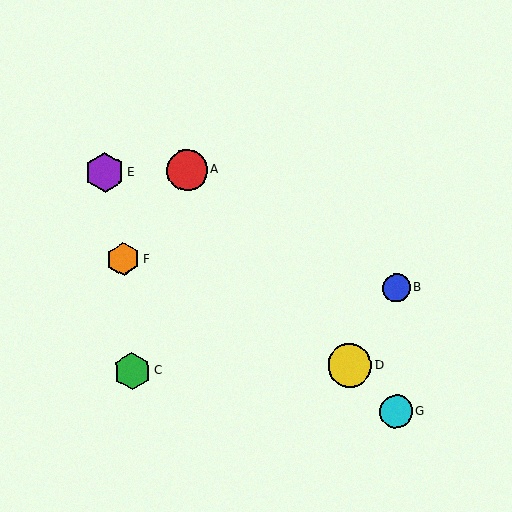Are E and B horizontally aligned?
No, E is at y≈173 and B is at y≈288.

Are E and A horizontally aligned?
Yes, both are at y≈173.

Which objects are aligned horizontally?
Objects A, E are aligned horizontally.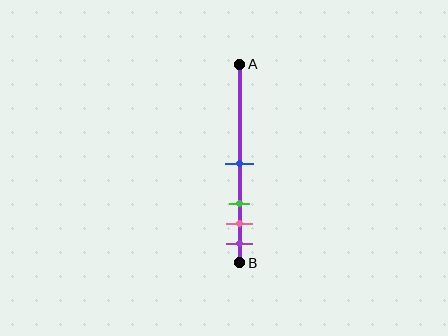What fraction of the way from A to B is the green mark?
The green mark is approximately 70% (0.7) of the way from A to B.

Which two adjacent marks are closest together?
The pink and purple marks are the closest adjacent pair.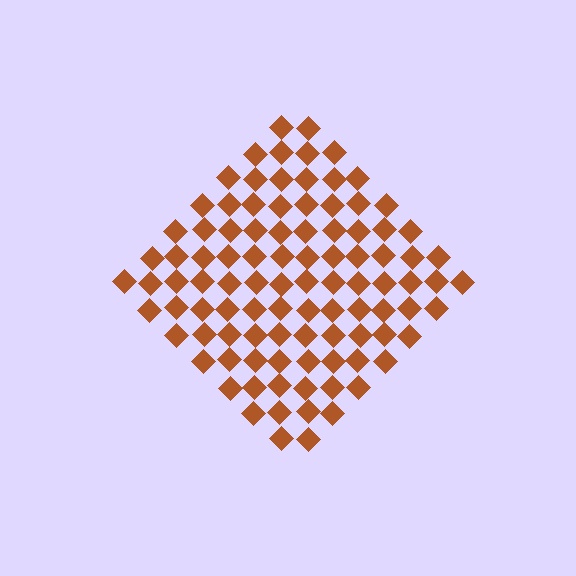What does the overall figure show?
The overall figure shows a diamond.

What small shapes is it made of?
It is made of small diamonds.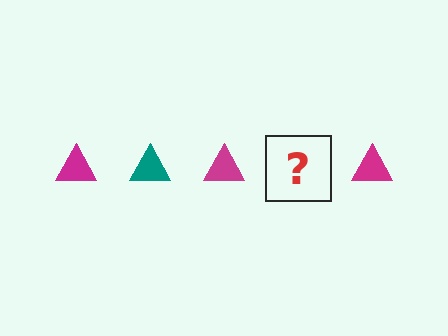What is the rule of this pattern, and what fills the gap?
The rule is that the pattern cycles through magenta, teal triangles. The gap should be filled with a teal triangle.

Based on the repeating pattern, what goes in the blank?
The blank should be a teal triangle.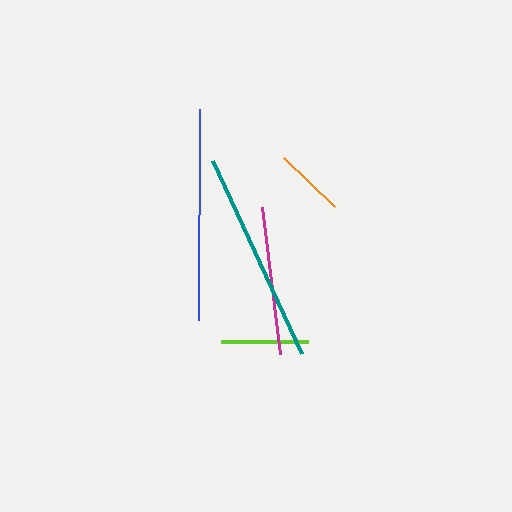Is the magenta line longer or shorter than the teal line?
The teal line is longer than the magenta line.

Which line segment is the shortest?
The orange line is the shortest at approximately 70 pixels.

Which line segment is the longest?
The teal line is the longest at approximately 212 pixels.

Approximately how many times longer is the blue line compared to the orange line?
The blue line is approximately 3.0 times the length of the orange line.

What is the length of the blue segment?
The blue segment is approximately 211 pixels long.